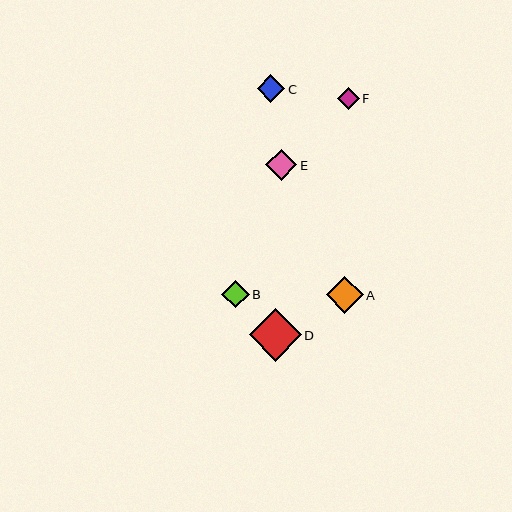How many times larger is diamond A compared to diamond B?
Diamond A is approximately 1.3 times the size of diamond B.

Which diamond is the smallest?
Diamond F is the smallest with a size of approximately 22 pixels.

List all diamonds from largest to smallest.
From largest to smallest: D, A, E, B, C, F.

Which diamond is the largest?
Diamond D is the largest with a size of approximately 52 pixels.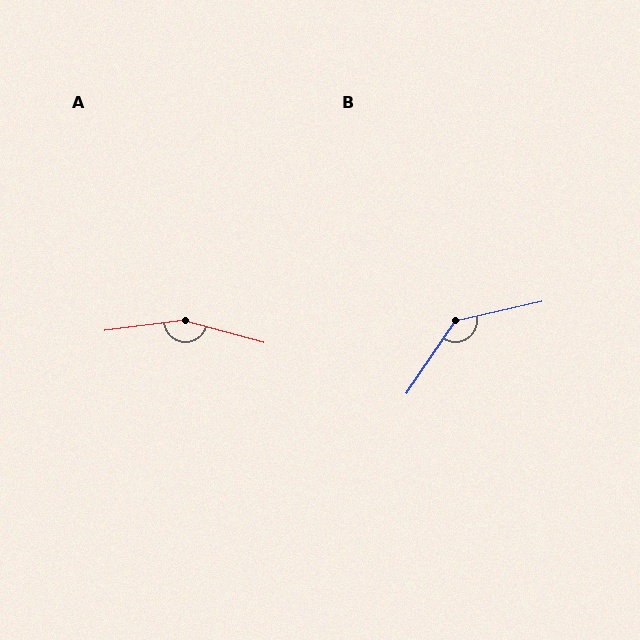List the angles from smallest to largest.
B (137°), A (157°).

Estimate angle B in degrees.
Approximately 137 degrees.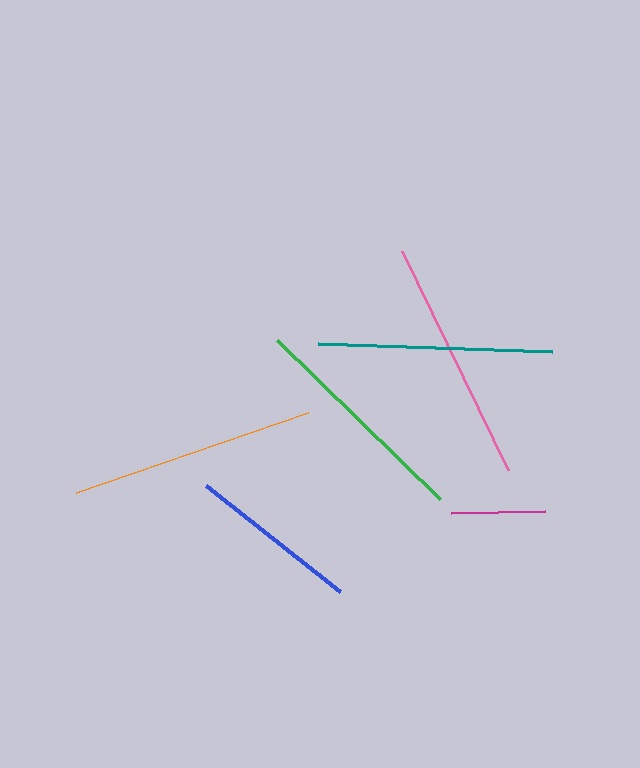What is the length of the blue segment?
The blue segment is approximately 171 pixels long.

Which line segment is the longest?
The orange line is the longest at approximately 245 pixels.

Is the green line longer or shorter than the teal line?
The teal line is longer than the green line.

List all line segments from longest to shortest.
From longest to shortest: orange, pink, teal, green, blue, magenta.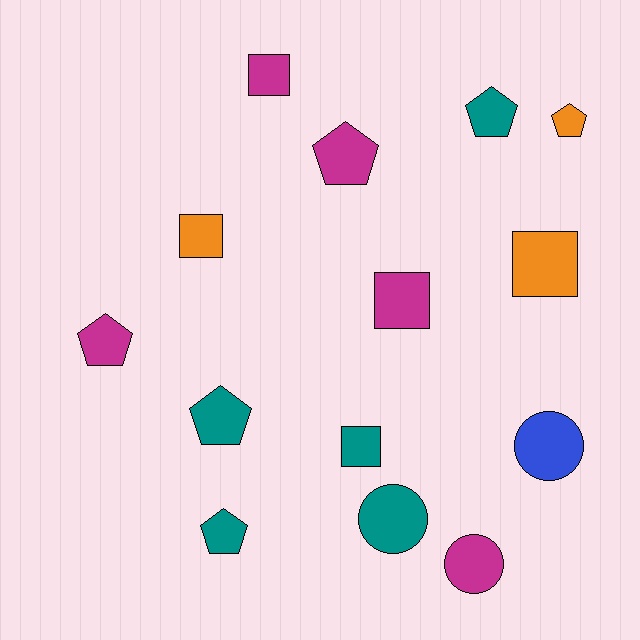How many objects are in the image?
There are 14 objects.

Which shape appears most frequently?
Pentagon, with 6 objects.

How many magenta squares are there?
There are 2 magenta squares.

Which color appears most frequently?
Magenta, with 5 objects.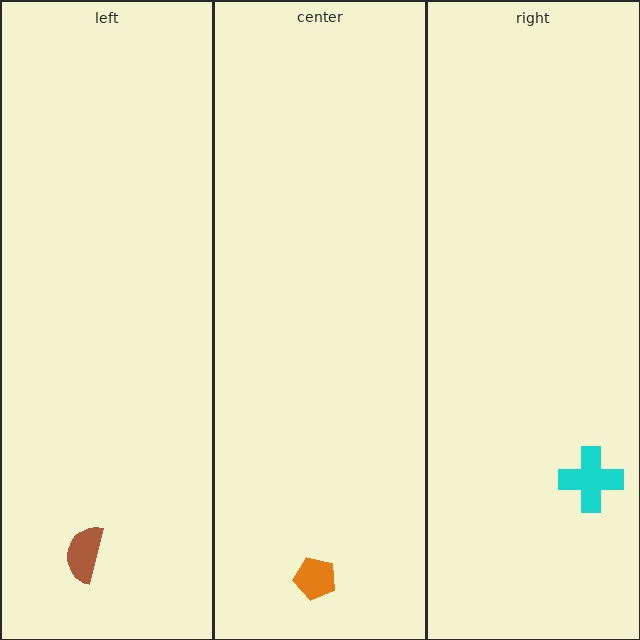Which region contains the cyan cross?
The right region.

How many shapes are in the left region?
1.